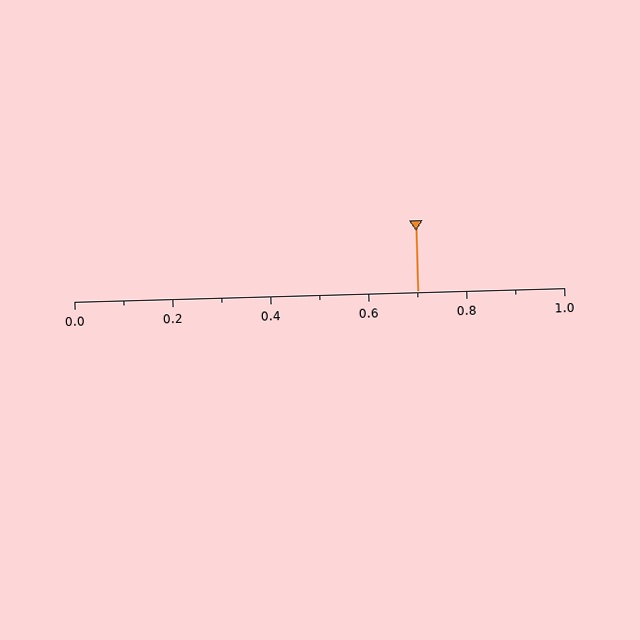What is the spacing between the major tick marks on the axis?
The major ticks are spaced 0.2 apart.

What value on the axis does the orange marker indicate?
The marker indicates approximately 0.7.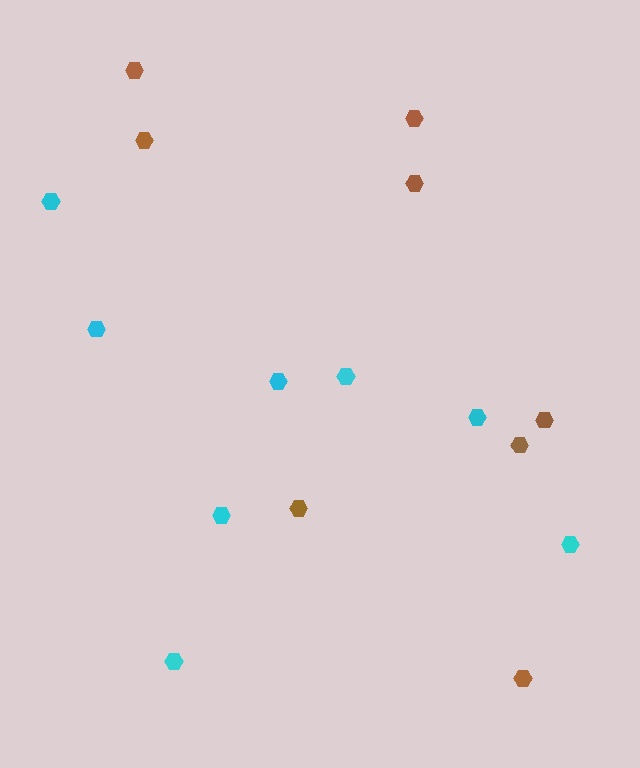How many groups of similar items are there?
There are 2 groups: one group of cyan hexagons (8) and one group of brown hexagons (8).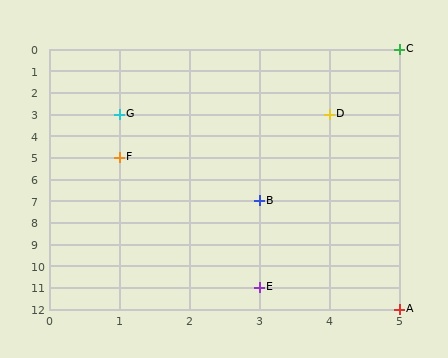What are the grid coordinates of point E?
Point E is at grid coordinates (3, 11).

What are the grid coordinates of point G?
Point G is at grid coordinates (1, 3).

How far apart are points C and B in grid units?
Points C and B are 2 columns and 7 rows apart (about 7.3 grid units diagonally).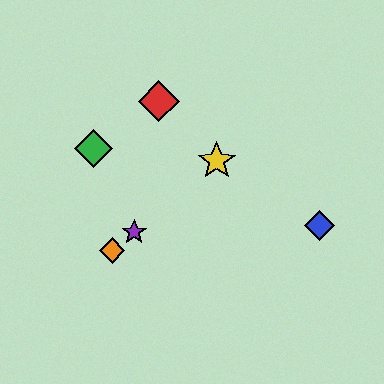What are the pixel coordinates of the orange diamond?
The orange diamond is at (112, 251).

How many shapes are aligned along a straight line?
3 shapes (the yellow star, the purple star, the orange diamond) are aligned along a straight line.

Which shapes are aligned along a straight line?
The yellow star, the purple star, the orange diamond are aligned along a straight line.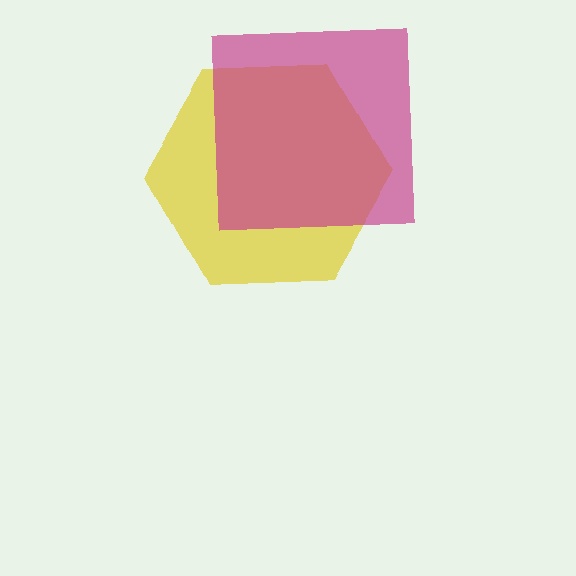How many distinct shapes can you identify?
There are 2 distinct shapes: a yellow hexagon, a magenta square.